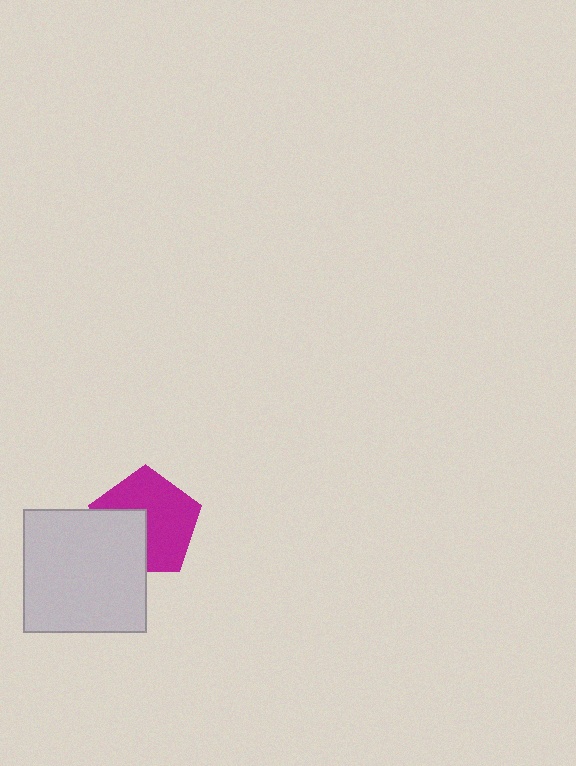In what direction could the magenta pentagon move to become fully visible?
The magenta pentagon could move toward the upper-right. That would shift it out from behind the light gray square entirely.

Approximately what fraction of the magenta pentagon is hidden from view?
Roughly 35% of the magenta pentagon is hidden behind the light gray square.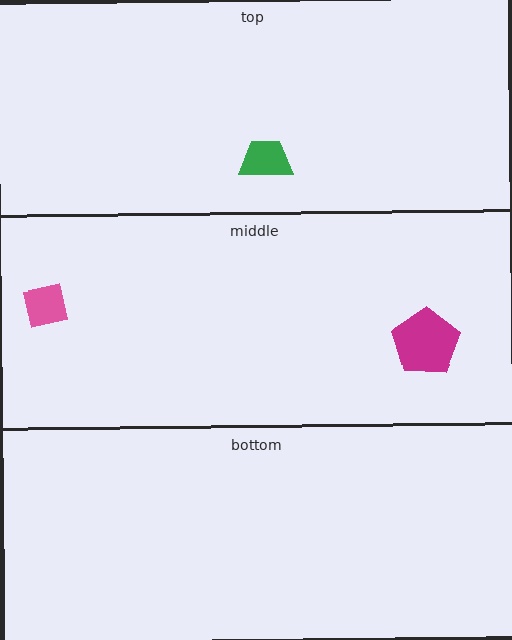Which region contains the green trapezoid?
The top region.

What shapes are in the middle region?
The magenta pentagon, the pink square.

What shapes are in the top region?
The green trapezoid.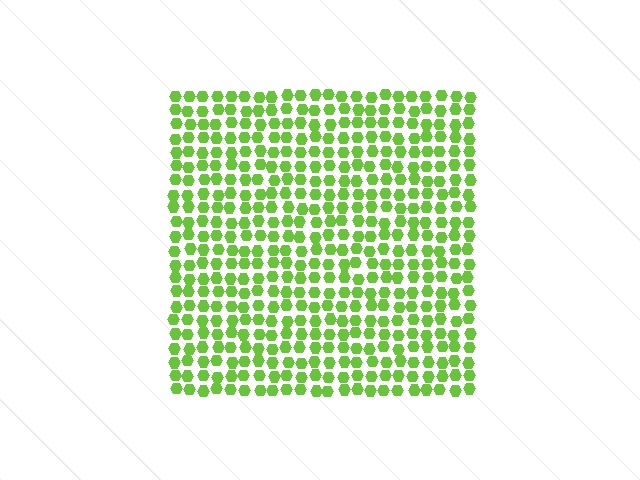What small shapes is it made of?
It is made of small hexagons.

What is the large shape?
The large shape is a square.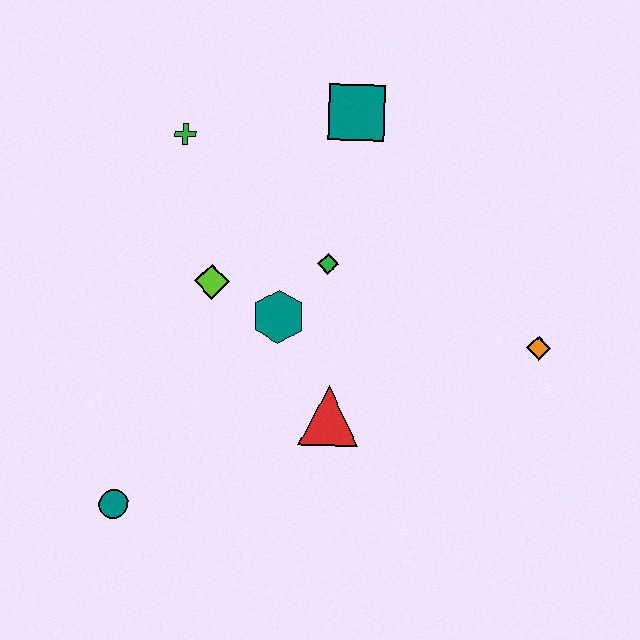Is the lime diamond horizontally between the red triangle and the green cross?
Yes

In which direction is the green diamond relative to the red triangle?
The green diamond is above the red triangle.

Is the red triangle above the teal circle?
Yes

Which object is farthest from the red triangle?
The green cross is farthest from the red triangle.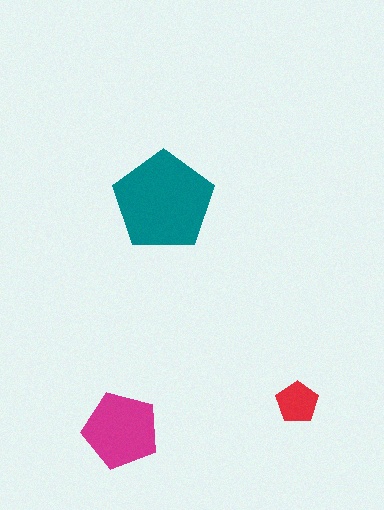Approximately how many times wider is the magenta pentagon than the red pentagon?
About 2 times wider.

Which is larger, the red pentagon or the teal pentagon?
The teal one.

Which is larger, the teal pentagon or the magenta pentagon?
The teal one.